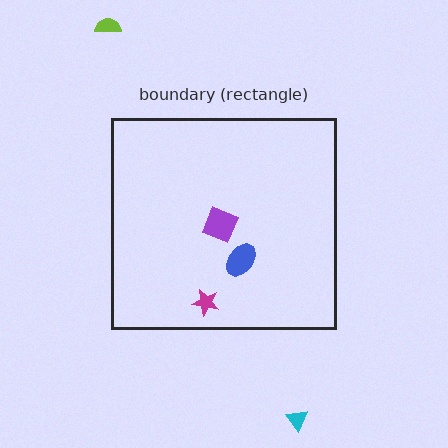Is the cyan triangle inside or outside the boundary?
Outside.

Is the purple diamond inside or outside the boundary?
Inside.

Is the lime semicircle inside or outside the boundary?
Outside.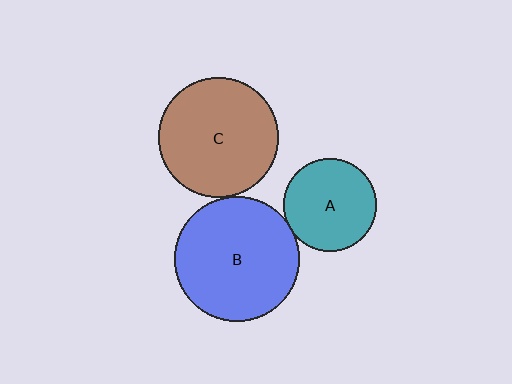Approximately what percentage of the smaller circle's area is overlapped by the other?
Approximately 5%.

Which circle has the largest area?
Circle B (blue).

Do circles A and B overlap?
Yes.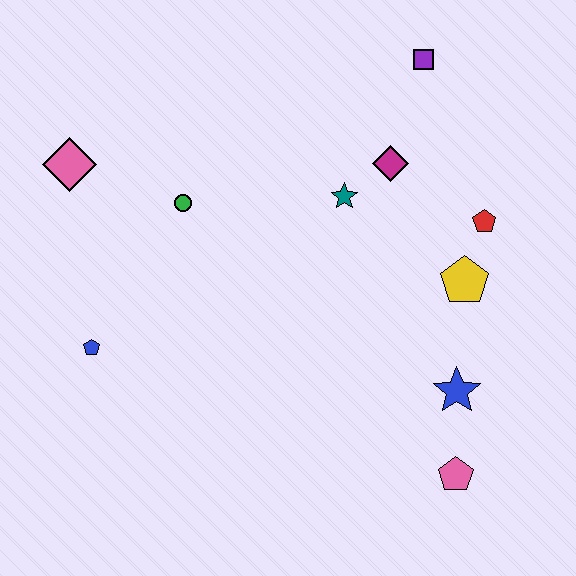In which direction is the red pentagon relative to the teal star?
The red pentagon is to the right of the teal star.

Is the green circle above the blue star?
Yes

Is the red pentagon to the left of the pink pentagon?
No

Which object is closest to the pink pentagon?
The blue star is closest to the pink pentagon.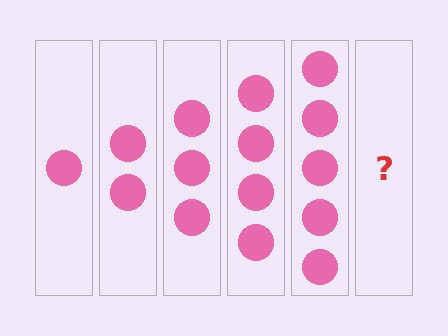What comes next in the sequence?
The next element should be 6 circles.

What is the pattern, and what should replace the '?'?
The pattern is that each step adds one more circle. The '?' should be 6 circles.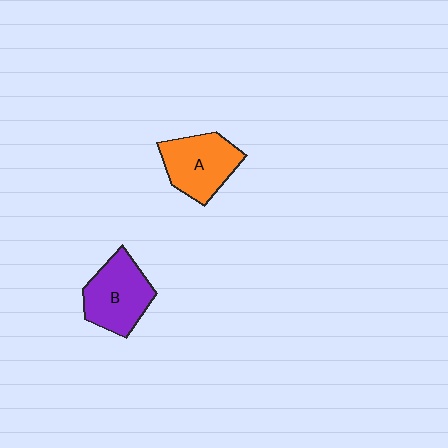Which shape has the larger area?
Shape B (purple).